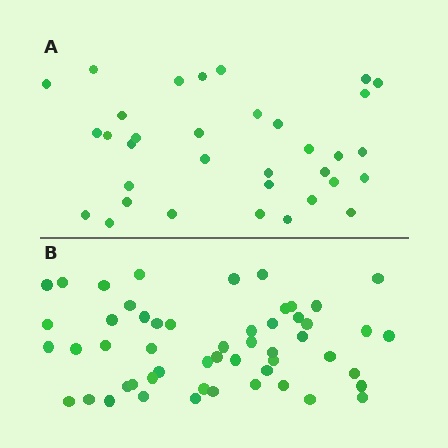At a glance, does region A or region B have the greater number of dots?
Region B (the bottom region) has more dots.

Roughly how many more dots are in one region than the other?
Region B has approximately 20 more dots than region A.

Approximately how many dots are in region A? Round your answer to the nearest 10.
About 30 dots. (The exact count is 34, which rounds to 30.)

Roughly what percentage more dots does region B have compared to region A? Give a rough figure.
About 55% more.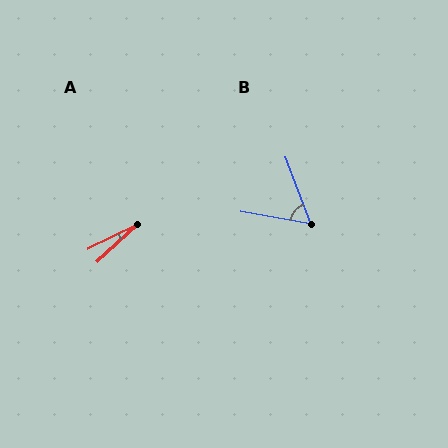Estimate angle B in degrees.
Approximately 59 degrees.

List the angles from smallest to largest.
A (16°), B (59°).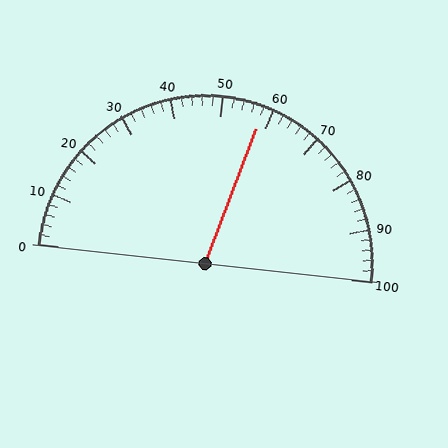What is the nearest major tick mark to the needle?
The nearest major tick mark is 60.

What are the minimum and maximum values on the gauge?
The gauge ranges from 0 to 100.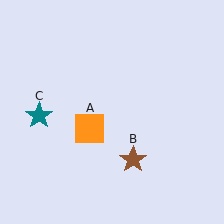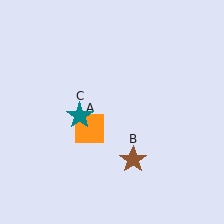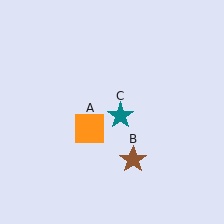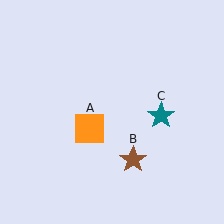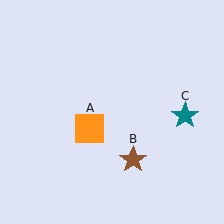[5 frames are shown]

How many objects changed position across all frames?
1 object changed position: teal star (object C).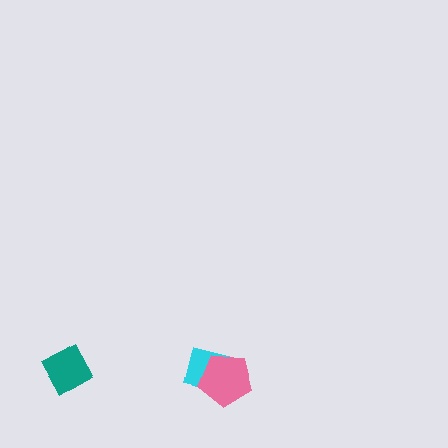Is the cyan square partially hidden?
Yes, it is partially covered by another shape.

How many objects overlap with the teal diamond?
0 objects overlap with the teal diamond.